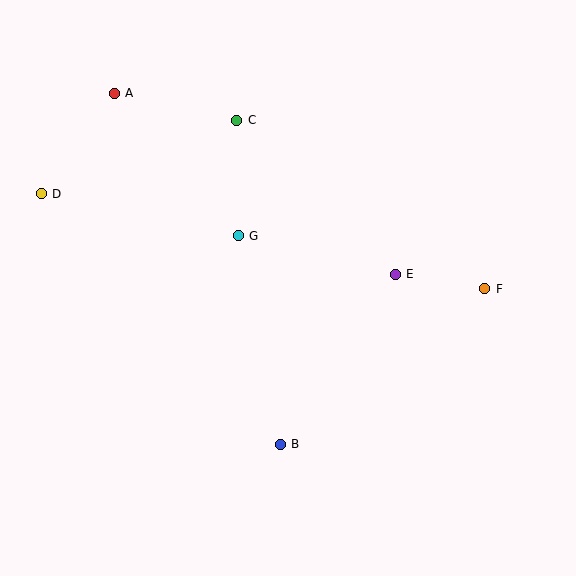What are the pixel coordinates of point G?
Point G is at (238, 236).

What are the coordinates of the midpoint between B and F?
The midpoint between B and F is at (383, 367).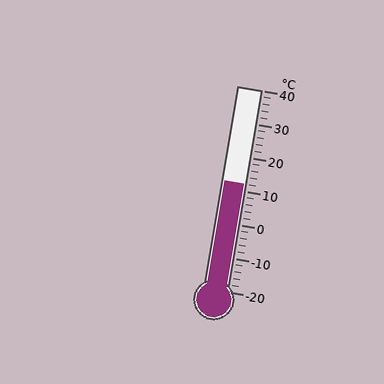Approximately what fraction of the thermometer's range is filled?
The thermometer is filled to approximately 55% of its range.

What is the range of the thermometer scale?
The thermometer scale ranges from -20°C to 40°C.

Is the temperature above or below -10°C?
The temperature is above -10°C.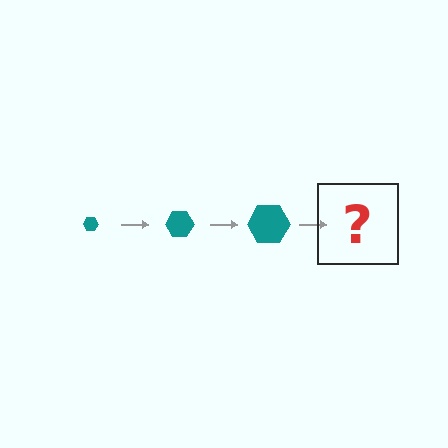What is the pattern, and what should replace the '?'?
The pattern is that the hexagon gets progressively larger each step. The '?' should be a teal hexagon, larger than the previous one.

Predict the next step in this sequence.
The next step is a teal hexagon, larger than the previous one.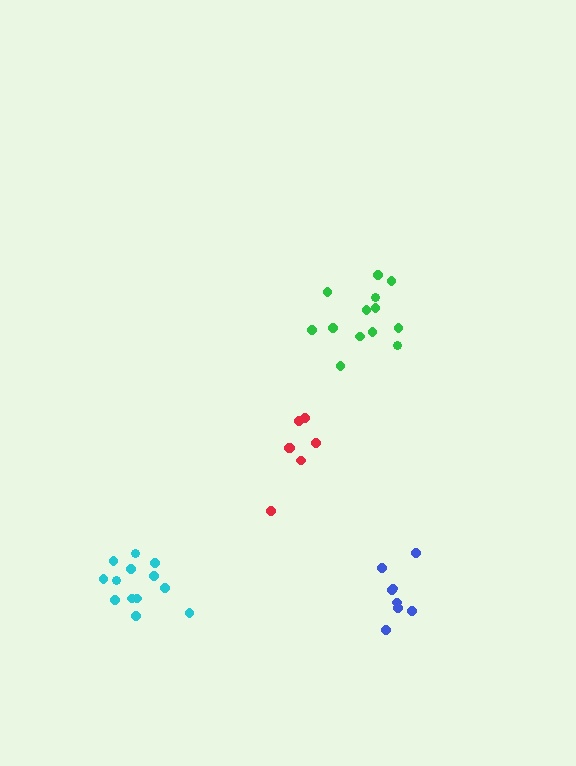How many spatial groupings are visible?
There are 4 spatial groupings.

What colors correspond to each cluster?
The clusters are colored: cyan, green, blue, red.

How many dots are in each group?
Group 1: 13 dots, Group 2: 13 dots, Group 3: 8 dots, Group 4: 7 dots (41 total).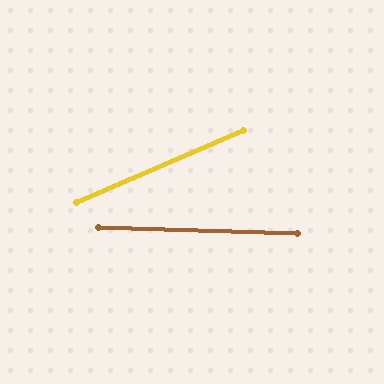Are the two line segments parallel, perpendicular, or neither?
Neither parallel nor perpendicular — they differ by about 25°.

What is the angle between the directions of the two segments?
Approximately 25 degrees.